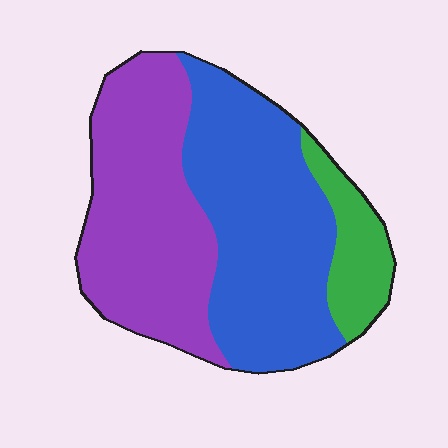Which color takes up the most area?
Blue, at roughly 45%.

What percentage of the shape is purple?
Purple covers 42% of the shape.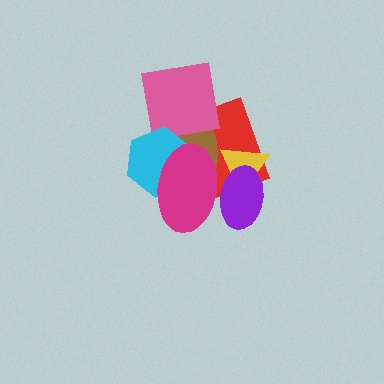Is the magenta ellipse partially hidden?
No, no other shape covers it.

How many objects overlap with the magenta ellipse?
5 objects overlap with the magenta ellipse.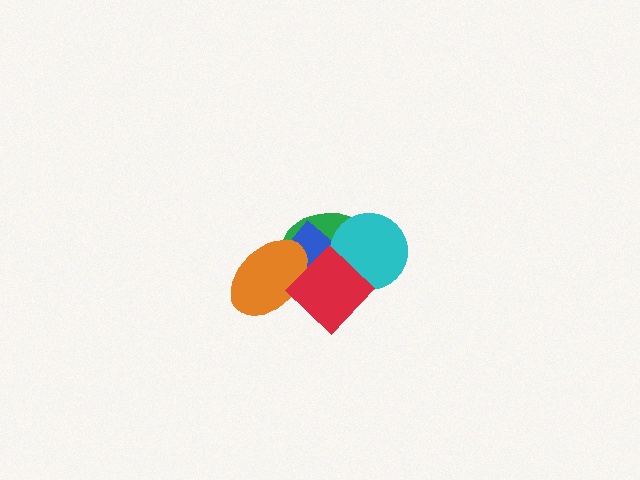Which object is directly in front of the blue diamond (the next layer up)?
The orange ellipse is directly in front of the blue diamond.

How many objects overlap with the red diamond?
4 objects overlap with the red diamond.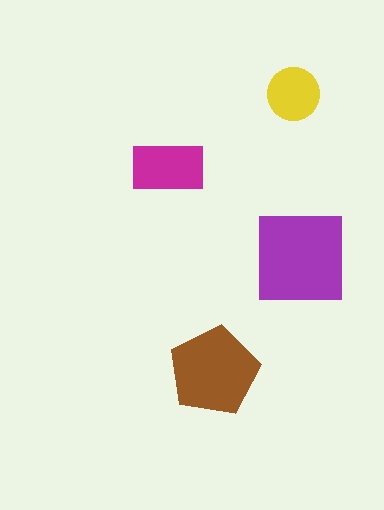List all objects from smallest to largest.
The yellow circle, the magenta rectangle, the brown pentagon, the purple square.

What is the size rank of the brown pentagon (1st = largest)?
2nd.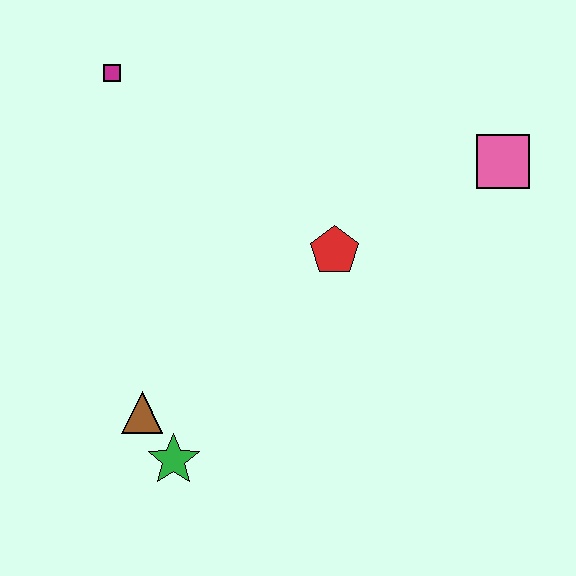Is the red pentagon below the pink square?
Yes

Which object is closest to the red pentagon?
The pink square is closest to the red pentagon.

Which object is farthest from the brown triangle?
The pink square is farthest from the brown triangle.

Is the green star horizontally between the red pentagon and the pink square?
No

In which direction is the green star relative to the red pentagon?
The green star is below the red pentagon.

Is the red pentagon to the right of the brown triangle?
Yes